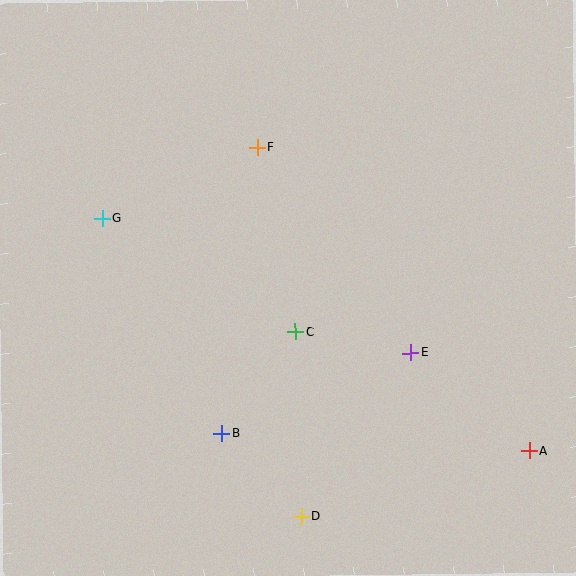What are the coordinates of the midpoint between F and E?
The midpoint between F and E is at (334, 250).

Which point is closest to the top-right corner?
Point F is closest to the top-right corner.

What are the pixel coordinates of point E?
Point E is at (411, 353).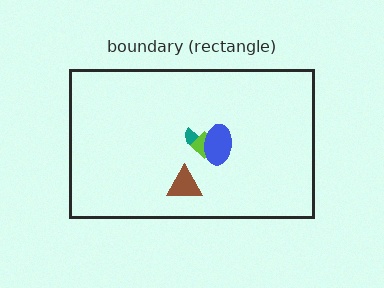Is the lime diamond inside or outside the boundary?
Inside.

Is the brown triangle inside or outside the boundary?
Inside.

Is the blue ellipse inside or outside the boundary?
Inside.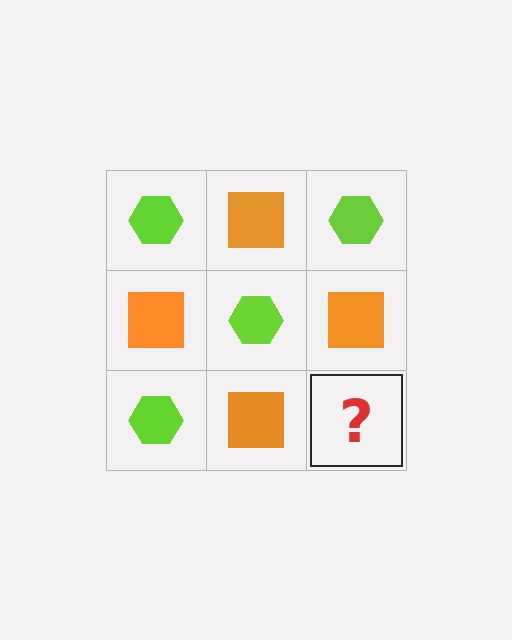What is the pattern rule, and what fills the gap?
The rule is that it alternates lime hexagon and orange square in a checkerboard pattern. The gap should be filled with a lime hexagon.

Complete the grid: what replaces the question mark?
The question mark should be replaced with a lime hexagon.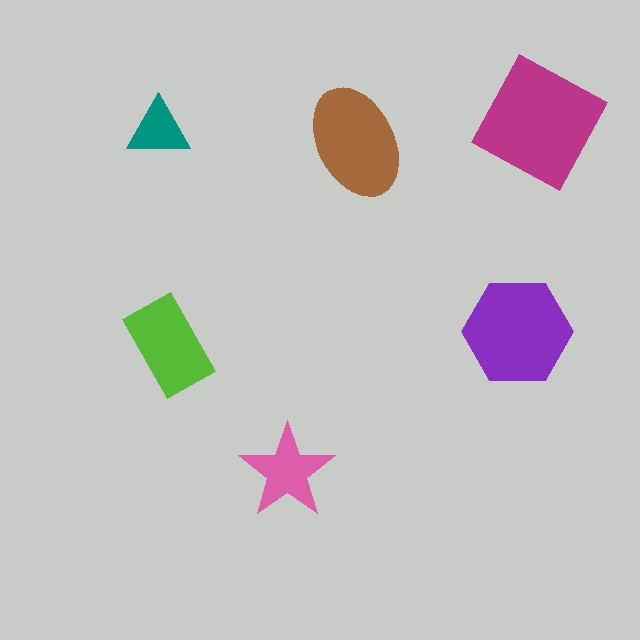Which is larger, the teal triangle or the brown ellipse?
The brown ellipse.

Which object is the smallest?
The teal triangle.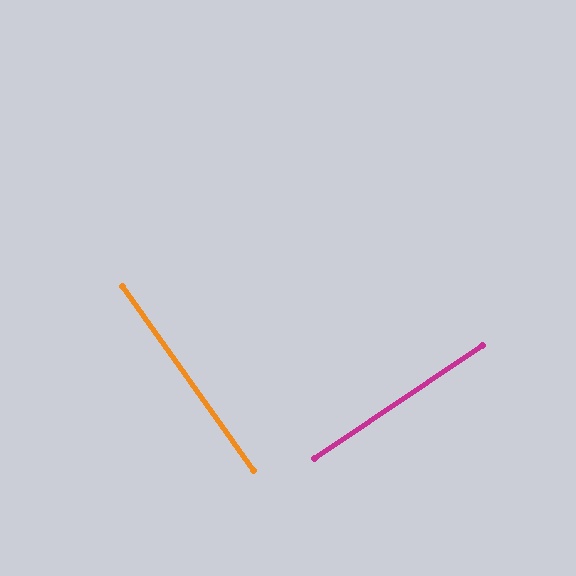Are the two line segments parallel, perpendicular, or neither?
Perpendicular — they meet at approximately 88°.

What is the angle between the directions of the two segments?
Approximately 88 degrees.